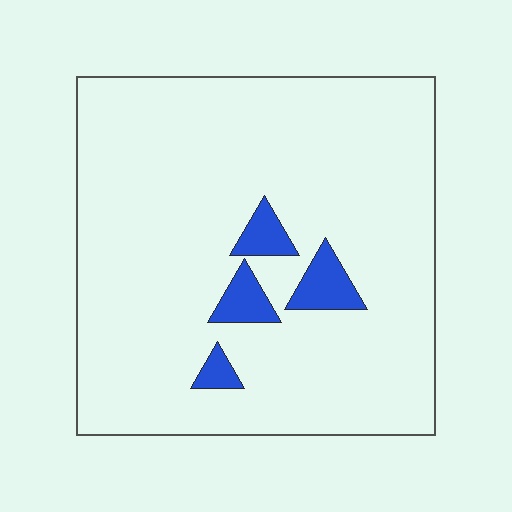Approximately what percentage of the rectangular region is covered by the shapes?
Approximately 5%.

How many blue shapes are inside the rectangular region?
4.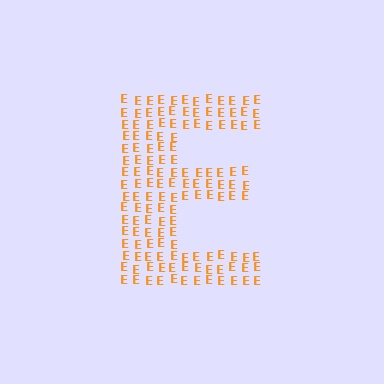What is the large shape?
The large shape is the letter E.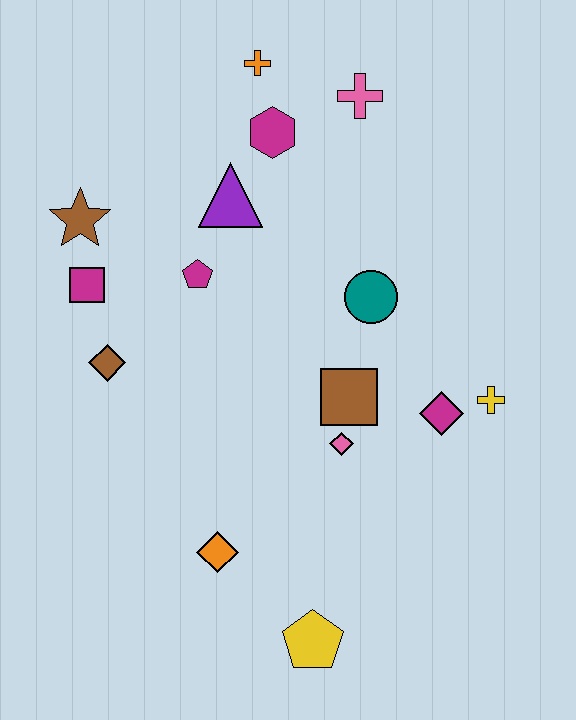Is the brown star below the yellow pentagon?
No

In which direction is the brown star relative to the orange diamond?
The brown star is above the orange diamond.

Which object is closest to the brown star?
The magenta square is closest to the brown star.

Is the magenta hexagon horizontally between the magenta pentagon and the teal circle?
Yes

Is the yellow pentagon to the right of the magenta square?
Yes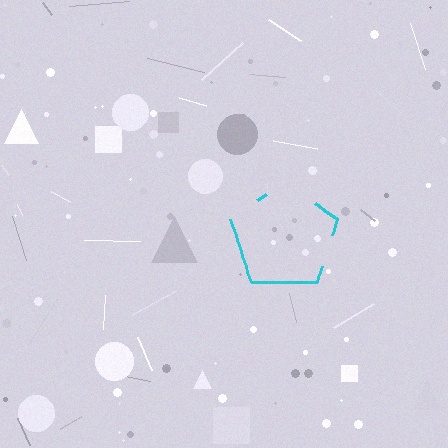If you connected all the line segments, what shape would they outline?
They would outline a pentagon.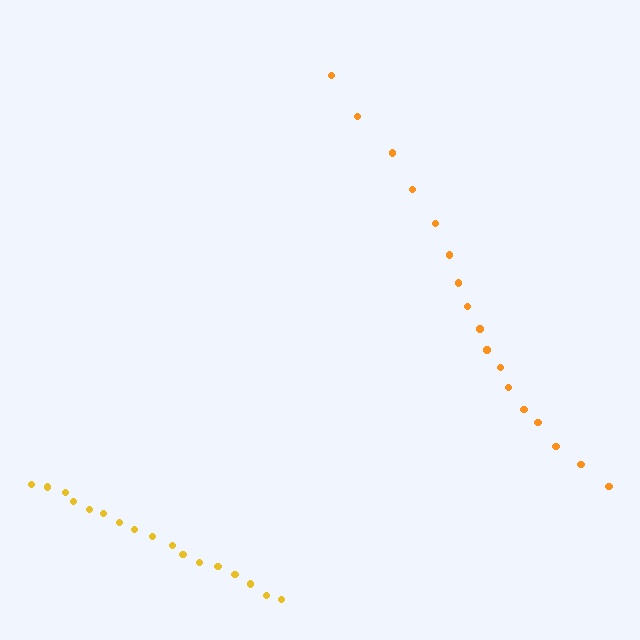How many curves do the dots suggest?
There are 2 distinct paths.